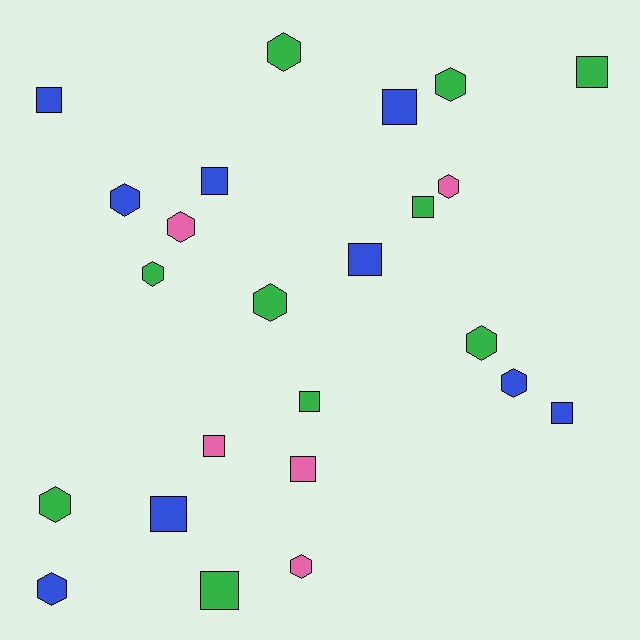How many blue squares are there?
There are 6 blue squares.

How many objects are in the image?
There are 24 objects.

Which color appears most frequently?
Green, with 10 objects.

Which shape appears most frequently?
Hexagon, with 12 objects.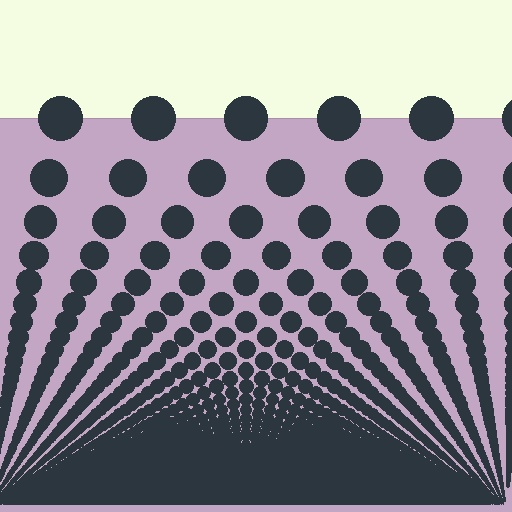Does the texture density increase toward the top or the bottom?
Density increases toward the bottom.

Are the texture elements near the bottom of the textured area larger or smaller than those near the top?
Smaller. The gradient is inverted — elements near the bottom are smaller and denser.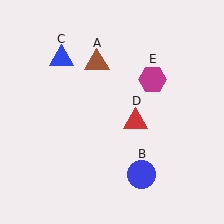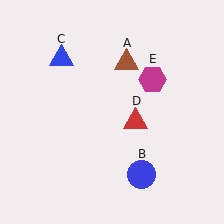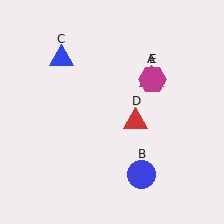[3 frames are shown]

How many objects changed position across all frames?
1 object changed position: brown triangle (object A).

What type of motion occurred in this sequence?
The brown triangle (object A) rotated clockwise around the center of the scene.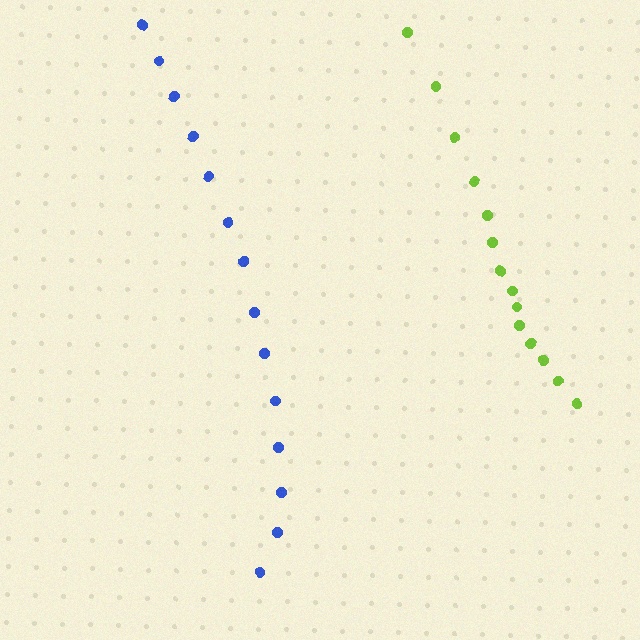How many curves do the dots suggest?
There are 2 distinct paths.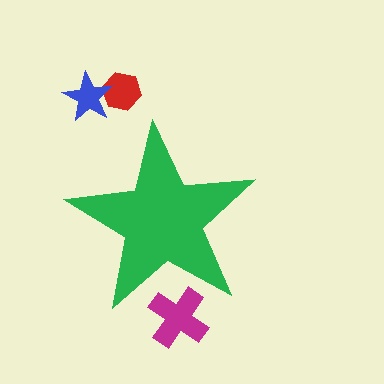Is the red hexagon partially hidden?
No, the red hexagon is fully visible.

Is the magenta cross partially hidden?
Yes, the magenta cross is partially hidden behind the green star.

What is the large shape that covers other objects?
A green star.